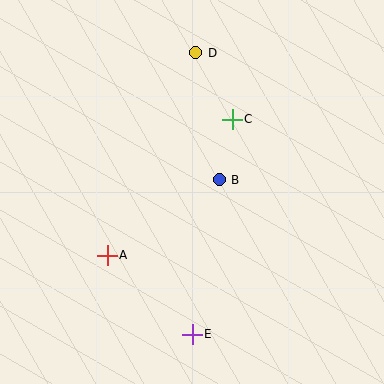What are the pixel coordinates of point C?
Point C is at (232, 119).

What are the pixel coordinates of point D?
Point D is at (196, 53).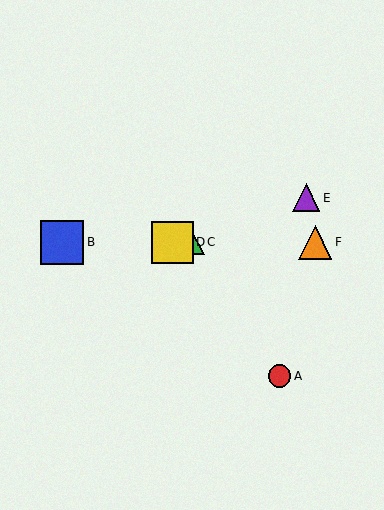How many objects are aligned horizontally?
4 objects (B, C, D, F) are aligned horizontally.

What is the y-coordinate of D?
Object D is at y≈242.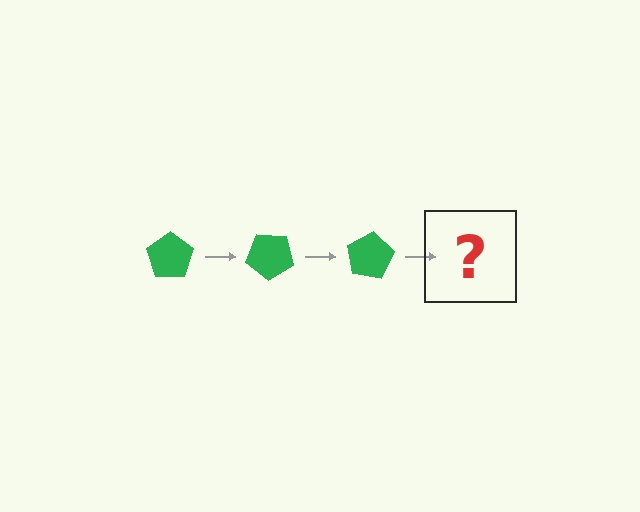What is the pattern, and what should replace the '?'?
The pattern is that the pentagon rotates 40 degrees each step. The '?' should be a green pentagon rotated 120 degrees.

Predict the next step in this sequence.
The next step is a green pentagon rotated 120 degrees.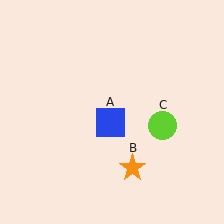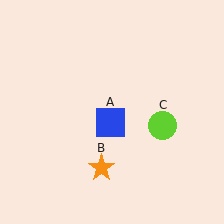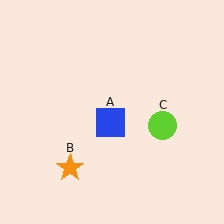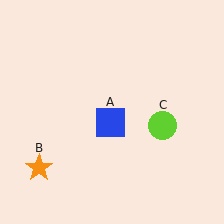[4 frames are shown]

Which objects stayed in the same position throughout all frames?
Blue square (object A) and lime circle (object C) remained stationary.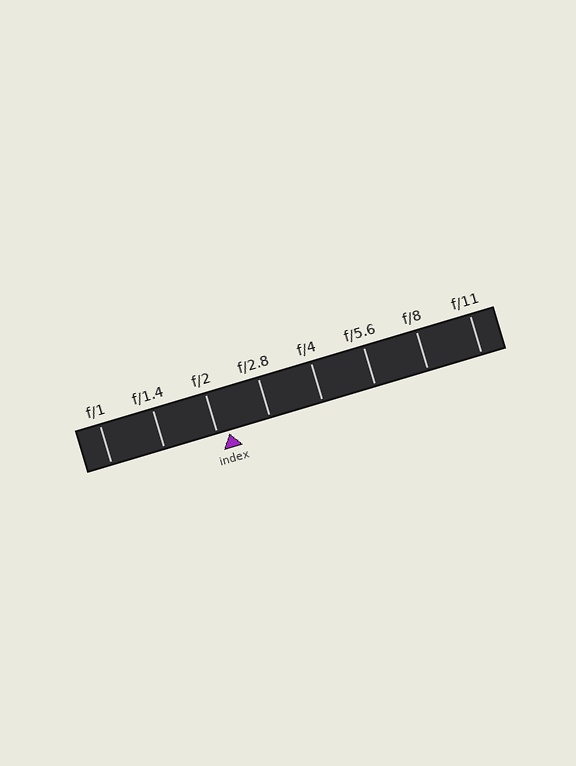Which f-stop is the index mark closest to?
The index mark is closest to f/2.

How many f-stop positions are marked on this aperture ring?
There are 8 f-stop positions marked.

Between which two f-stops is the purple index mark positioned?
The index mark is between f/2 and f/2.8.